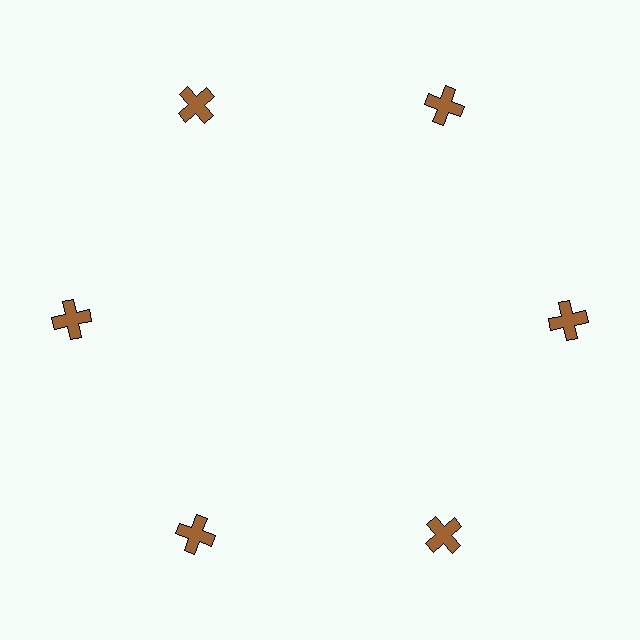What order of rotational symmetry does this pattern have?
This pattern has 6-fold rotational symmetry.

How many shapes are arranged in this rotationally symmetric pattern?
There are 6 shapes, arranged in 6 groups of 1.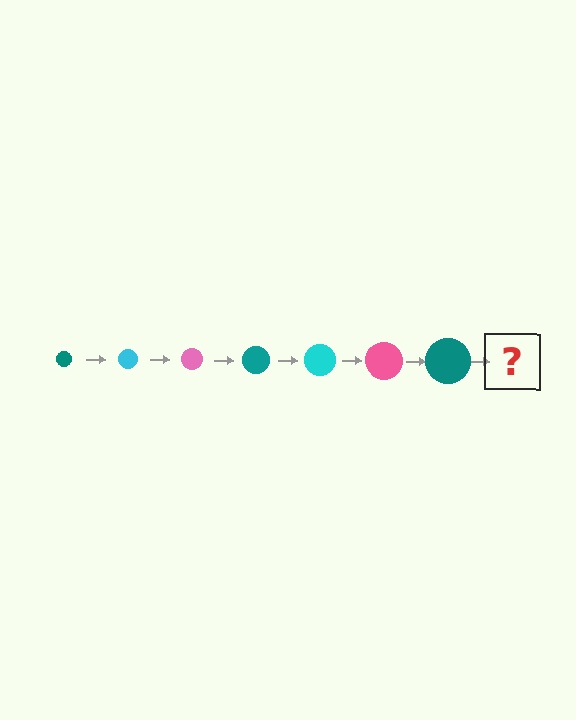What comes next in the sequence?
The next element should be a cyan circle, larger than the previous one.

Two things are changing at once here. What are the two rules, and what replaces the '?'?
The two rules are that the circle grows larger each step and the color cycles through teal, cyan, and pink. The '?' should be a cyan circle, larger than the previous one.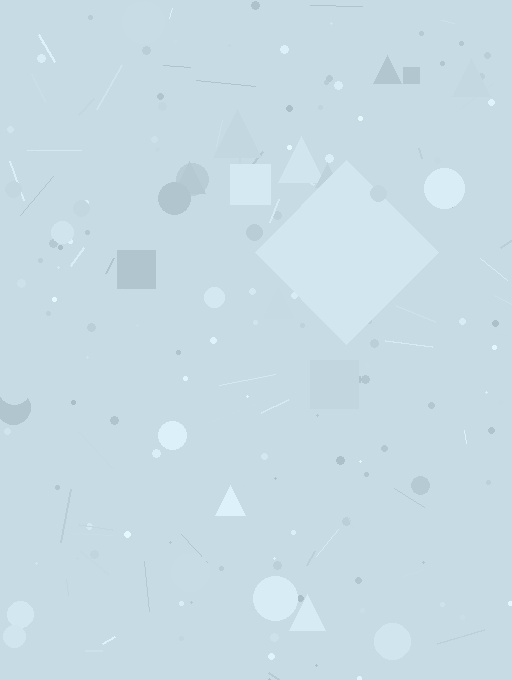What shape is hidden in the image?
A diamond is hidden in the image.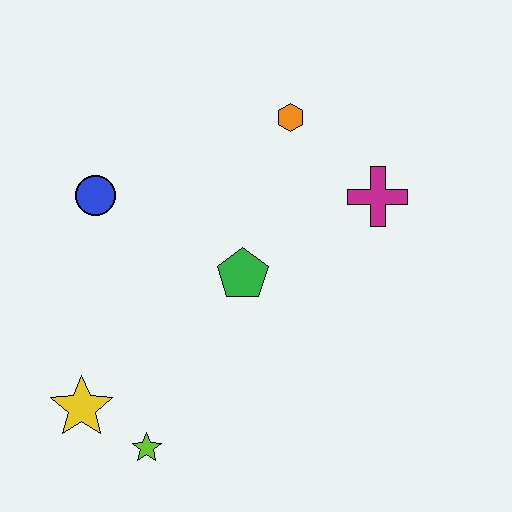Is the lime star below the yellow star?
Yes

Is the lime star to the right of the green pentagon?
No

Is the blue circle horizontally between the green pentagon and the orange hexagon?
No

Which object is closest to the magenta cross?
The orange hexagon is closest to the magenta cross.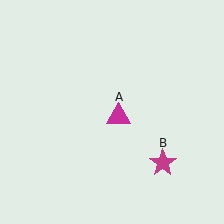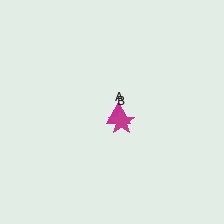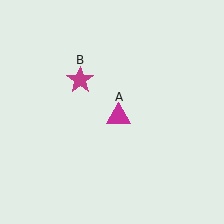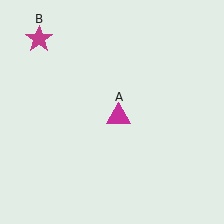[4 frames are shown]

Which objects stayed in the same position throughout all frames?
Magenta triangle (object A) remained stationary.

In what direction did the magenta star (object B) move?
The magenta star (object B) moved up and to the left.